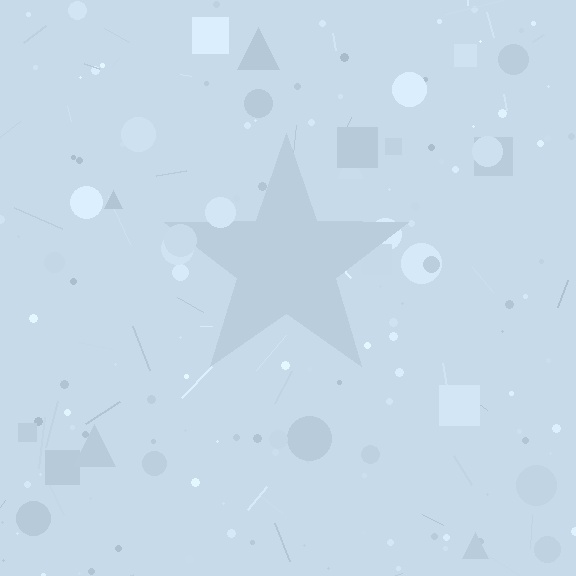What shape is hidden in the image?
A star is hidden in the image.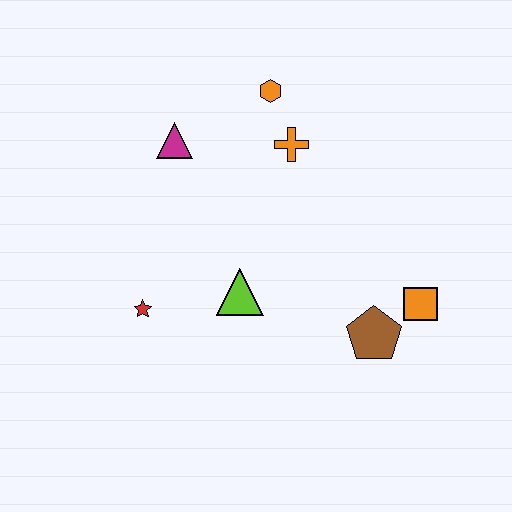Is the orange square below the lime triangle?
Yes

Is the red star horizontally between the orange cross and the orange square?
No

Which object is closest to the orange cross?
The orange hexagon is closest to the orange cross.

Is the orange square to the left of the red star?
No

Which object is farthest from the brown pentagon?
The magenta triangle is farthest from the brown pentagon.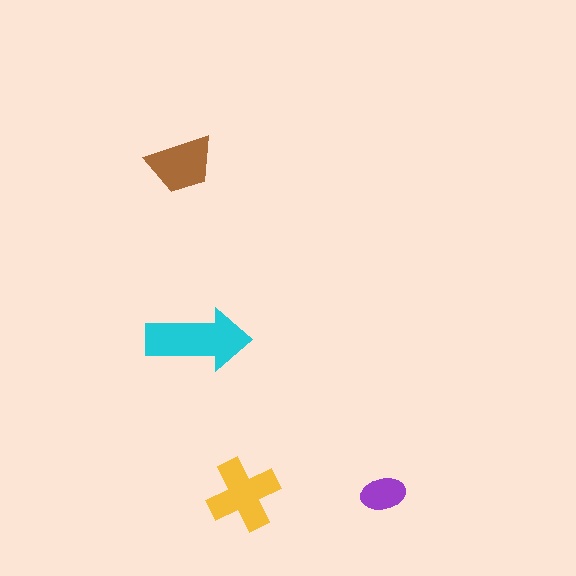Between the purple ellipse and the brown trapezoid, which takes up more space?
The brown trapezoid.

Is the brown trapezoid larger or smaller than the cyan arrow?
Smaller.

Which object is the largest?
The cyan arrow.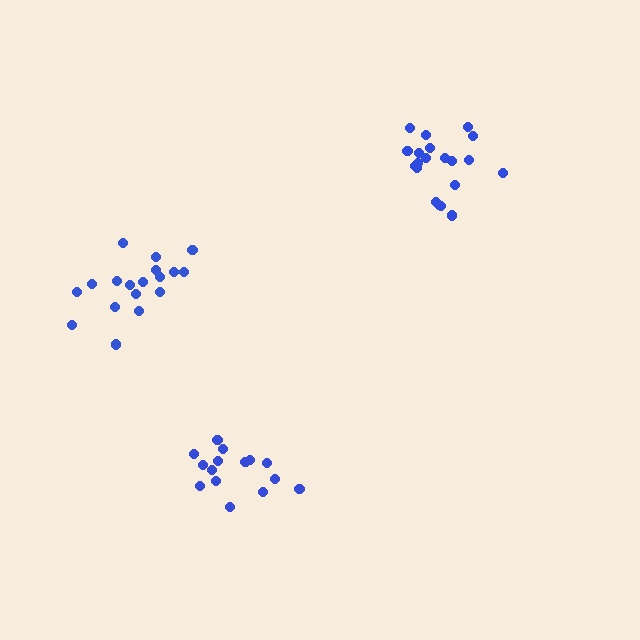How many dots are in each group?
Group 1: 15 dots, Group 2: 18 dots, Group 3: 20 dots (53 total).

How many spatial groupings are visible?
There are 3 spatial groupings.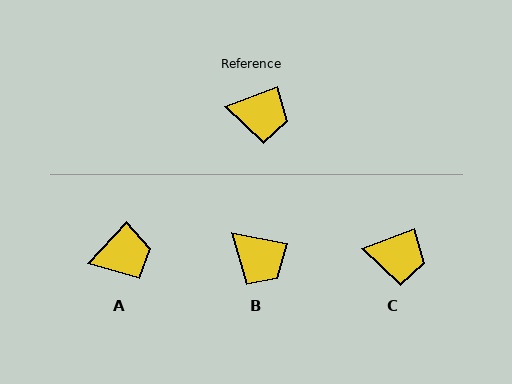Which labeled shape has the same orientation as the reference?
C.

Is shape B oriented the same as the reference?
No, it is off by about 32 degrees.